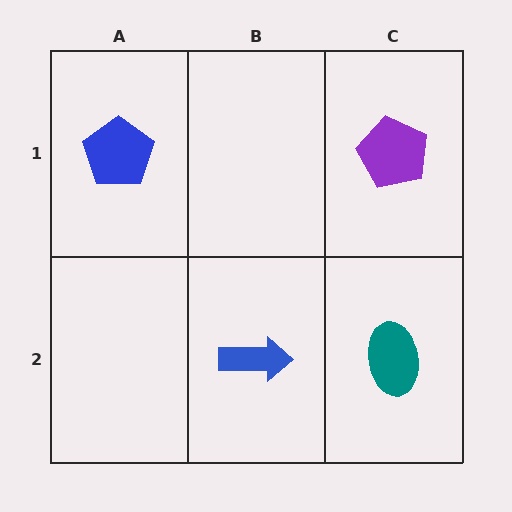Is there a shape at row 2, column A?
No, that cell is empty.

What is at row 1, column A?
A blue pentagon.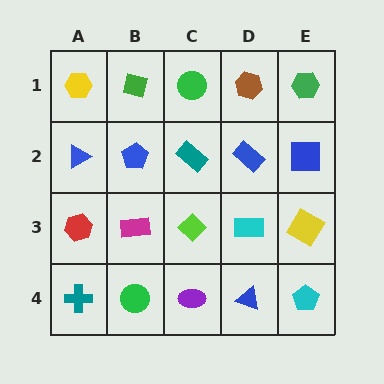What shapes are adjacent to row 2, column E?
A green hexagon (row 1, column E), a yellow diamond (row 3, column E), a blue rectangle (row 2, column D).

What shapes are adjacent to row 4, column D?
A cyan rectangle (row 3, column D), a purple ellipse (row 4, column C), a cyan pentagon (row 4, column E).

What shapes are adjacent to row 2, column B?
A green square (row 1, column B), a magenta rectangle (row 3, column B), a blue triangle (row 2, column A), a teal rectangle (row 2, column C).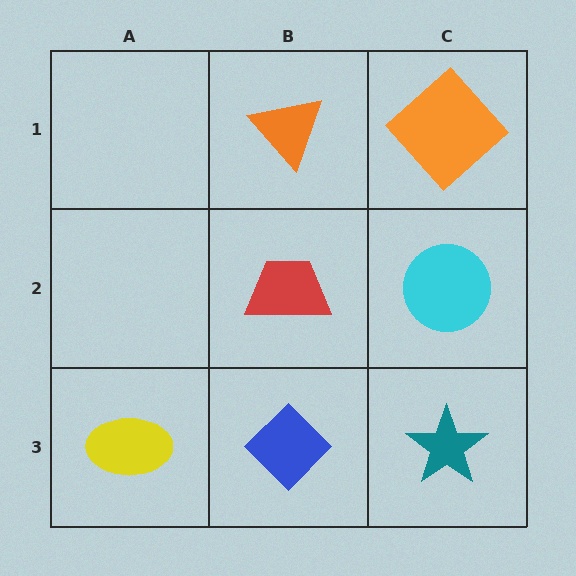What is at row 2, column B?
A red trapezoid.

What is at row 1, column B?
An orange triangle.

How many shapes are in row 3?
3 shapes.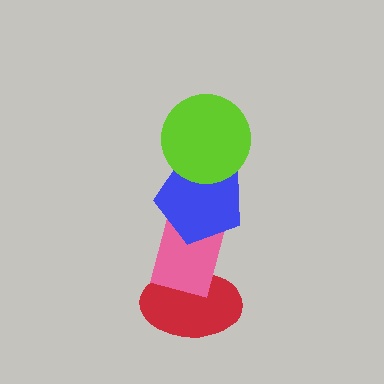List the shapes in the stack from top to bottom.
From top to bottom: the lime circle, the blue pentagon, the pink rectangle, the red ellipse.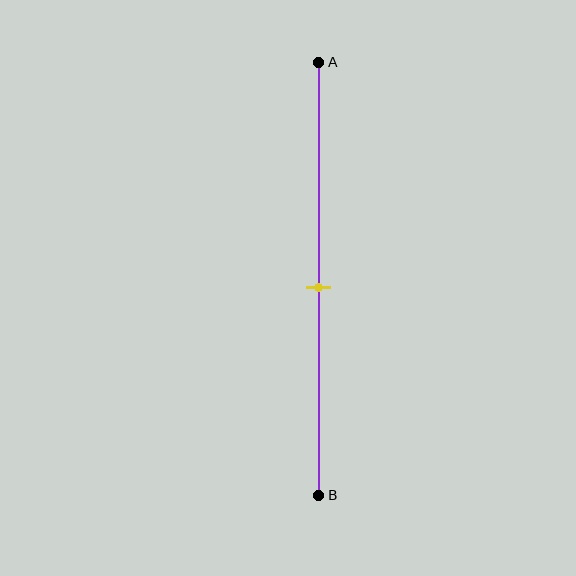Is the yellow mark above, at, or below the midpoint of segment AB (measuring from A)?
The yellow mark is approximately at the midpoint of segment AB.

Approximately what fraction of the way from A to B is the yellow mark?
The yellow mark is approximately 50% of the way from A to B.